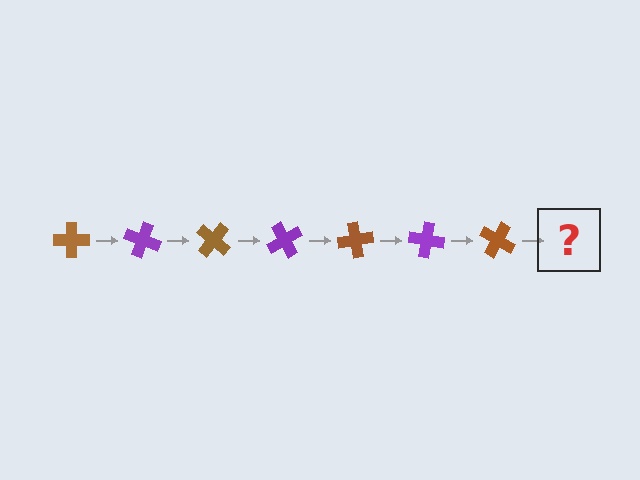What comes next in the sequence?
The next element should be a purple cross, rotated 140 degrees from the start.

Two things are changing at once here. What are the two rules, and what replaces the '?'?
The two rules are that it rotates 20 degrees each step and the color cycles through brown and purple. The '?' should be a purple cross, rotated 140 degrees from the start.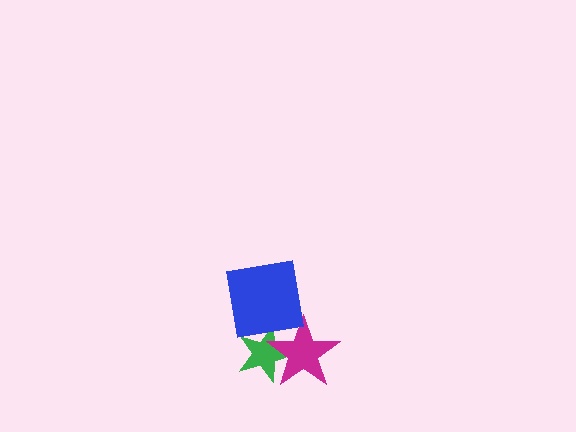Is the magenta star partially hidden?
Yes, it is partially covered by another shape.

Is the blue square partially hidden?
No, no other shape covers it.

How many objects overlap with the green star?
2 objects overlap with the green star.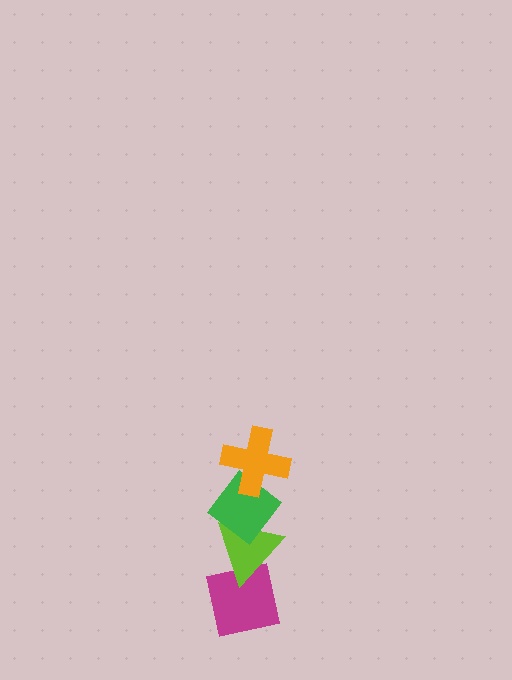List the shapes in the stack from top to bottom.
From top to bottom: the orange cross, the green diamond, the lime triangle, the magenta square.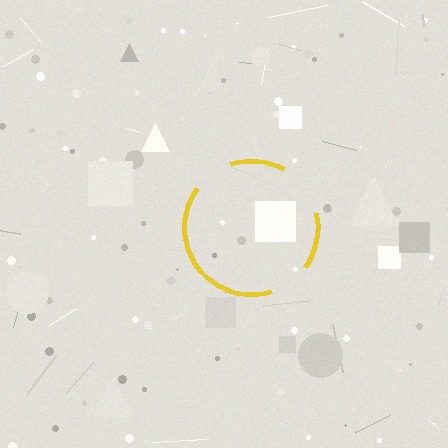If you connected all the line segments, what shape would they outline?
They would outline a circle.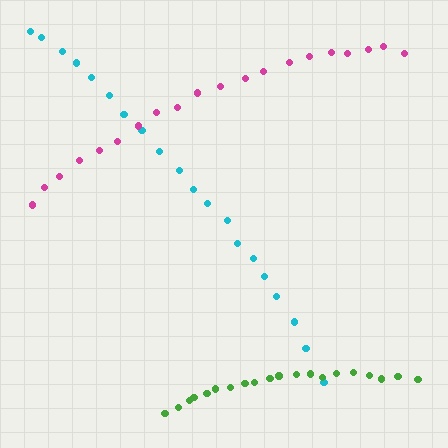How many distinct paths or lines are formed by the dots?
There are 3 distinct paths.